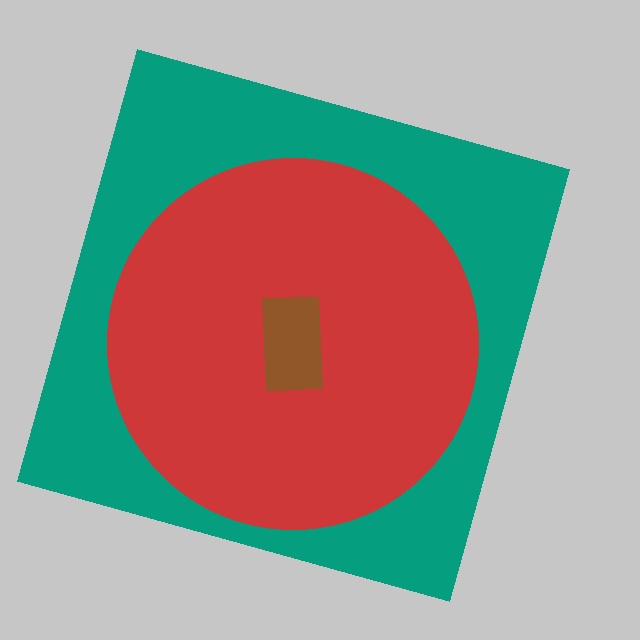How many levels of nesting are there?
3.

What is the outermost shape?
The teal square.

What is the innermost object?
The brown rectangle.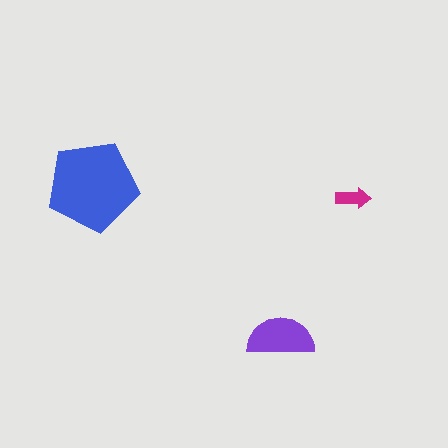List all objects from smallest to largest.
The magenta arrow, the purple semicircle, the blue pentagon.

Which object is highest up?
The blue pentagon is topmost.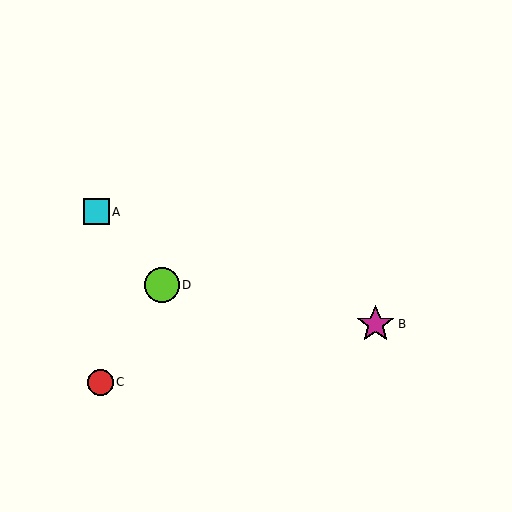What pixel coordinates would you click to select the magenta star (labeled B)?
Click at (376, 324) to select the magenta star B.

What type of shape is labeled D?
Shape D is a lime circle.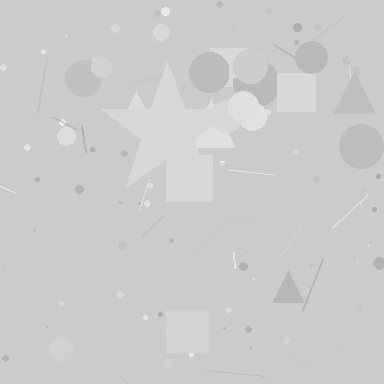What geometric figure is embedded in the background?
A star is embedded in the background.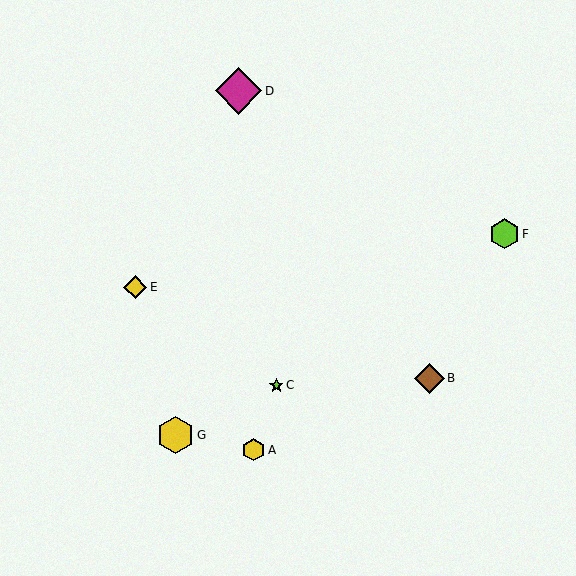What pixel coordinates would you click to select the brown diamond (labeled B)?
Click at (429, 378) to select the brown diamond B.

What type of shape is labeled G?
Shape G is a yellow hexagon.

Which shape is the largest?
The magenta diamond (labeled D) is the largest.